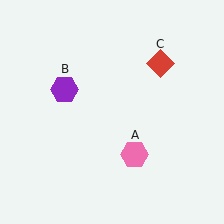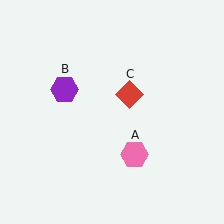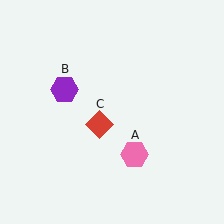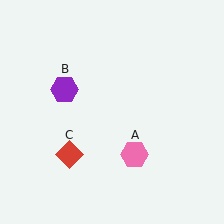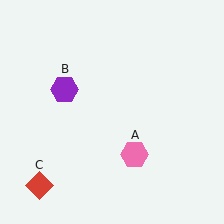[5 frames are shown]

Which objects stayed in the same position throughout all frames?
Pink hexagon (object A) and purple hexagon (object B) remained stationary.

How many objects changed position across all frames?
1 object changed position: red diamond (object C).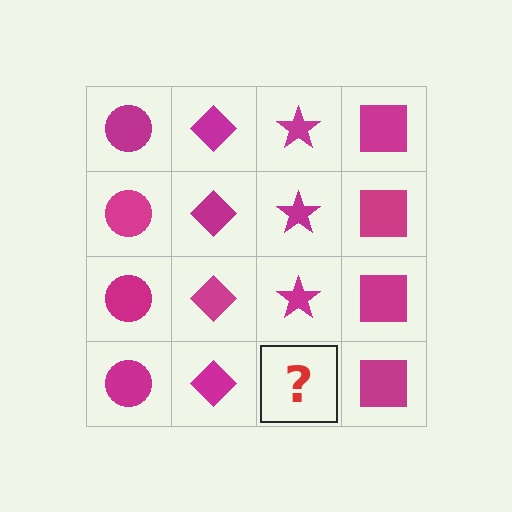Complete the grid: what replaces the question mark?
The question mark should be replaced with a magenta star.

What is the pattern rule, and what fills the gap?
The rule is that each column has a consistent shape. The gap should be filled with a magenta star.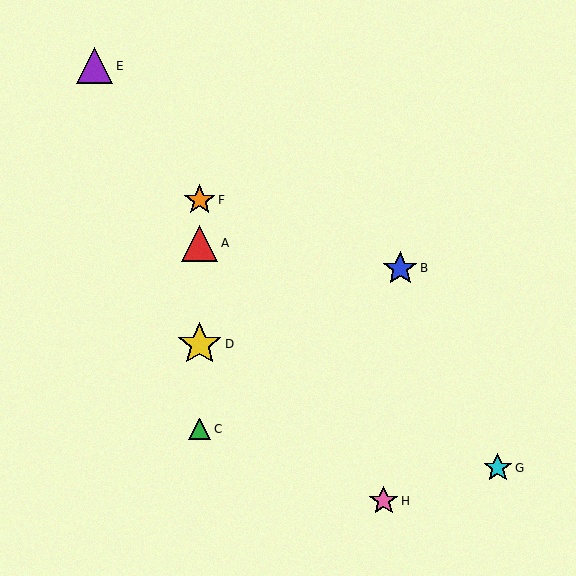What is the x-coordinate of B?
Object B is at x≈400.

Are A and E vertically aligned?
No, A is at x≈200 and E is at x≈95.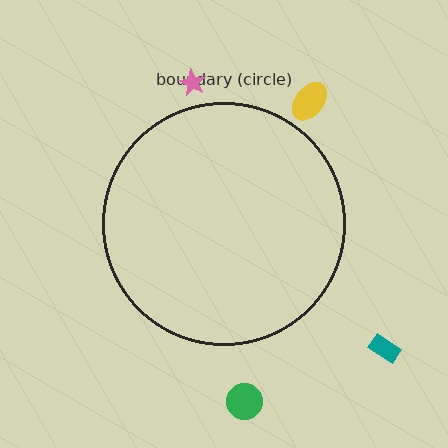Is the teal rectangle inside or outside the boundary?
Outside.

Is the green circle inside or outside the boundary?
Outside.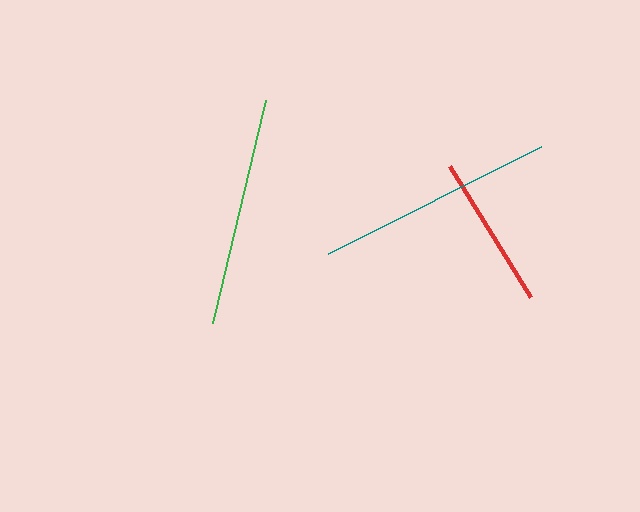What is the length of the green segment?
The green segment is approximately 230 pixels long.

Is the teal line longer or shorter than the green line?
The teal line is longer than the green line.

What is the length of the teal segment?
The teal segment is approximately 239 pixels long.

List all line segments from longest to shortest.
From longest to shortest: teal, green, red.